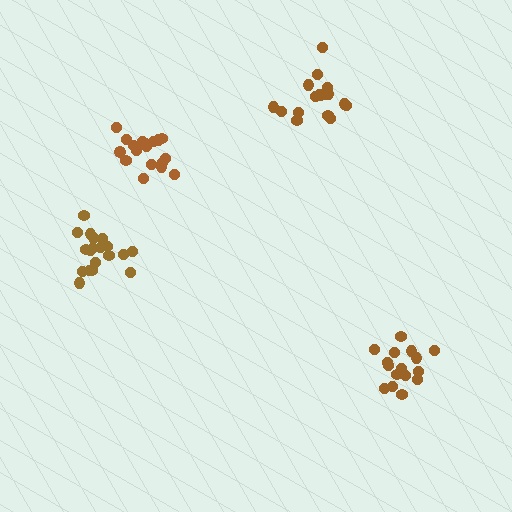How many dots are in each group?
Group 1: 17 dots, Group 2: 18 dots, Group 3: 19 dots, Group 4: 16 dots (70 total).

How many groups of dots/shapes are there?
There are 4 groups.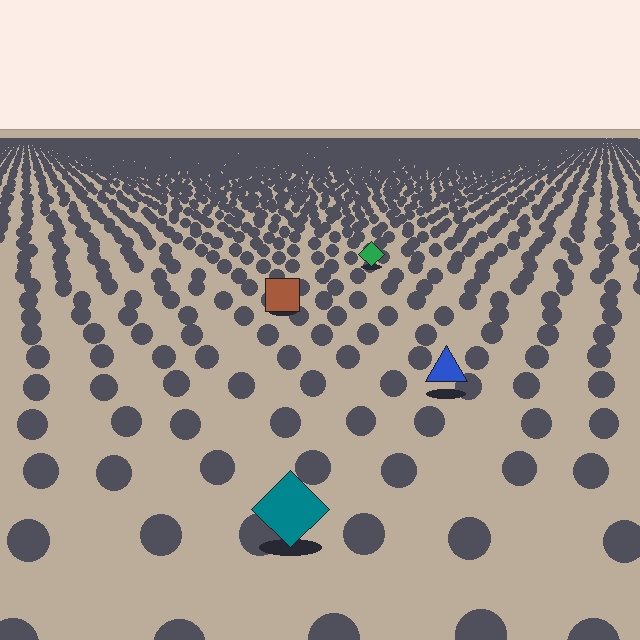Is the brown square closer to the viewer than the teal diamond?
No. The teal diamond is closer — you can tell from the texture gradient: the ground texture is coarser near it.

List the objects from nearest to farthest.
From nearest to farthest: the teal diamond, the blue triangle, the brown square, the green diamond.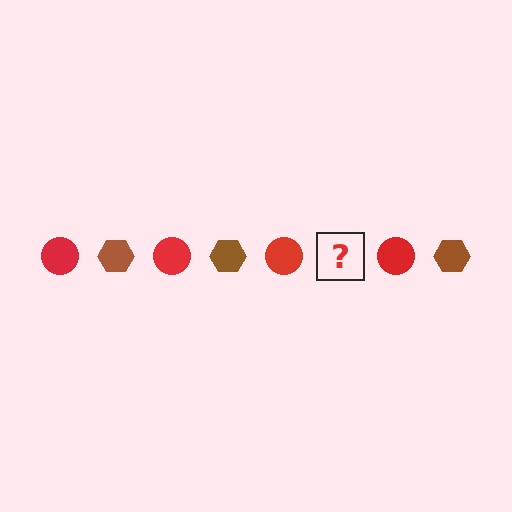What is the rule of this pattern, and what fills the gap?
The rule is that the pattern alternates between red circle and brown hexagon. The gap should be filled with a brown hexagon.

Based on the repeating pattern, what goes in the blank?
The blank should be a brown hexagon.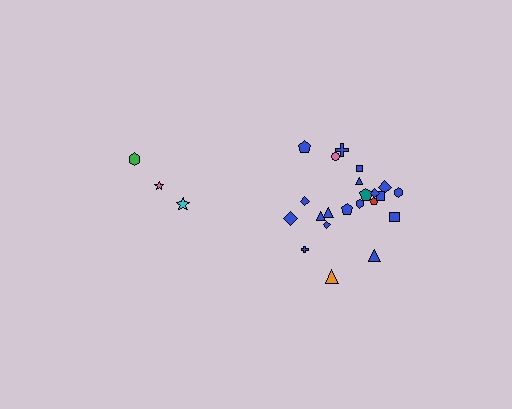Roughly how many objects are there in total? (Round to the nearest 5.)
Roughly 25 objects in total.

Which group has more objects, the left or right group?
The right group.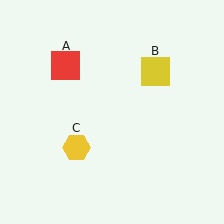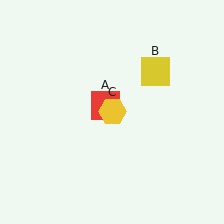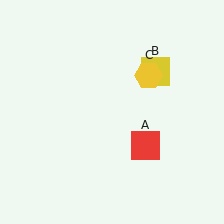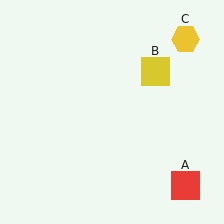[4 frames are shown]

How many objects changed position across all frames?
2 objects changed position: red square (object A), yellow hexagon (object C).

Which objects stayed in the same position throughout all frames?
Yellow square (object B) remained stationary.